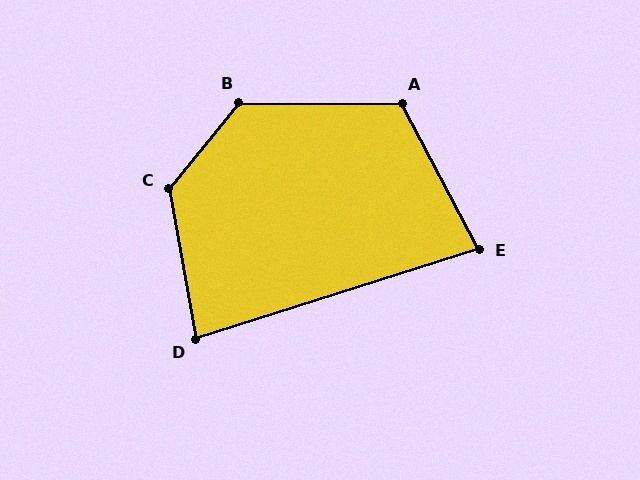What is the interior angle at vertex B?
Approximately 129 degrees (obtuse).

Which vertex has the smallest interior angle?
E, at approximately 80 degrees.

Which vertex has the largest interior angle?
C, at approximately 131 degrees.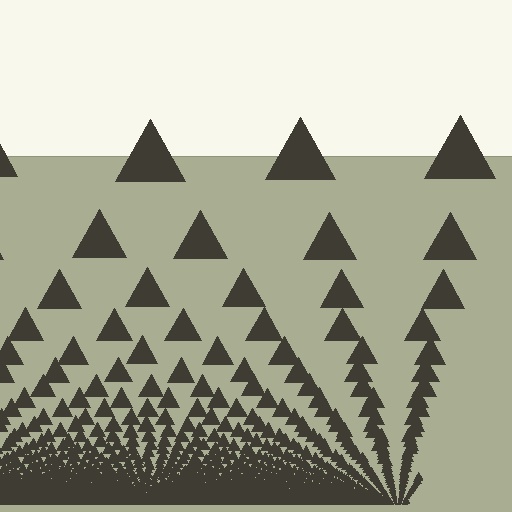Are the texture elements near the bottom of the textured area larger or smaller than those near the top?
Smaller. The gradient is inverted — elements near the bottom are smaller and denser.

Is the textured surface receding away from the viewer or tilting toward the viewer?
The surface appears to tilt toward the viewer. Texture elements get larger and sparser toward the top.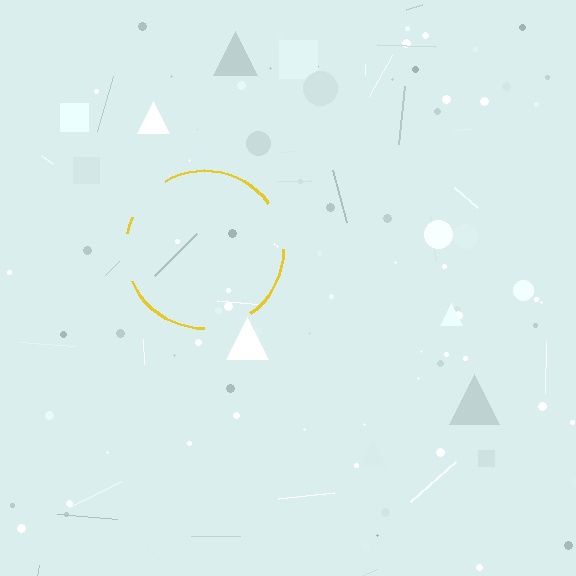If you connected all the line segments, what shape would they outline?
They would outline a circle.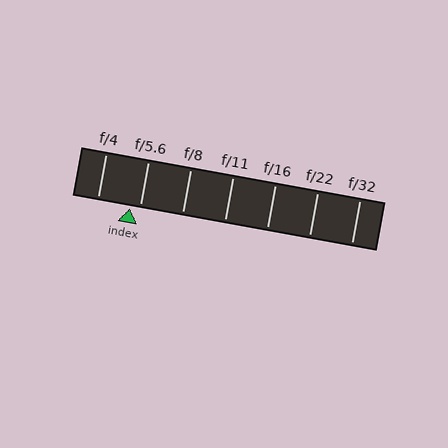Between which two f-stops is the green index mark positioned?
The index mark is between f/4 and f/5.6.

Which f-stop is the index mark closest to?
The index mark is closest to f/5.6.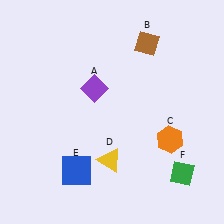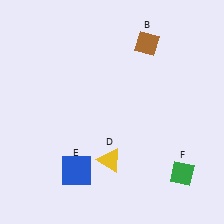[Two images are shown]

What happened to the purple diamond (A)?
The purple diamond (A) was removed in Image 2. It was in the top-left area of Image 1.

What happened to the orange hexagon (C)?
The orange hexagon (C) was removed in Image 2. It was in the bottom-right area of Image 1.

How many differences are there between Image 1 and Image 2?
There are 2 differences between the two images.